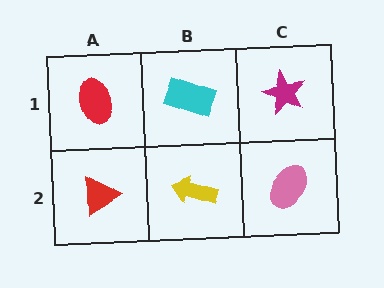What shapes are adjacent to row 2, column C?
A magenta star (row 1, column C), a yellow arrow (row 2, column B).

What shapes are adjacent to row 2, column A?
A red ellipse (row 1, column A), a yellow arrow (row 2, column B).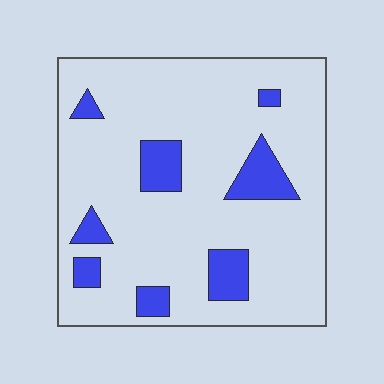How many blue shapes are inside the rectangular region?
8.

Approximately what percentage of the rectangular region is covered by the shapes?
Approximately 15%.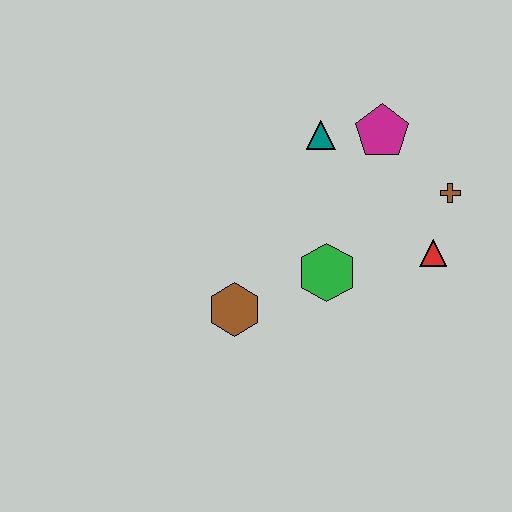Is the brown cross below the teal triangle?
Yes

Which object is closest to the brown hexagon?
The green hexagon is closest to the brown hexagon.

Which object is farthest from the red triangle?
The brown hexagon is farthest from the red triangle.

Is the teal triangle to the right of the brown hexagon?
Yes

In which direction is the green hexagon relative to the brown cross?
The green hexagon is to the left of the brown cross.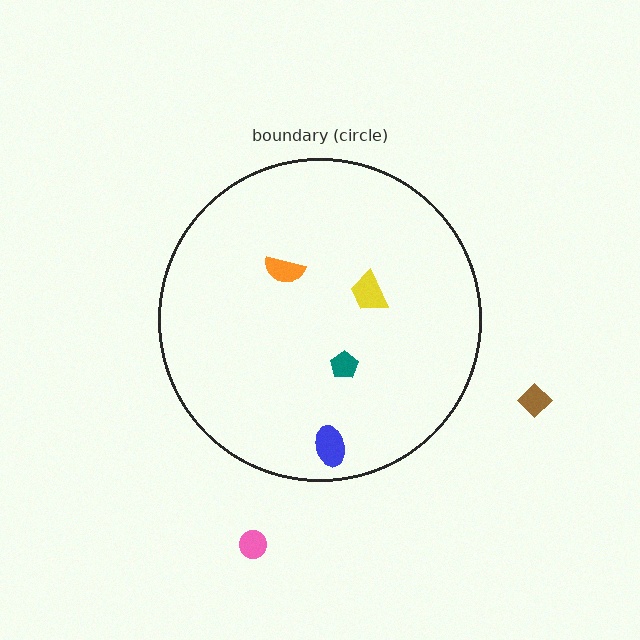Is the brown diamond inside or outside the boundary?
Outside.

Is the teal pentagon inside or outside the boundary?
Inside.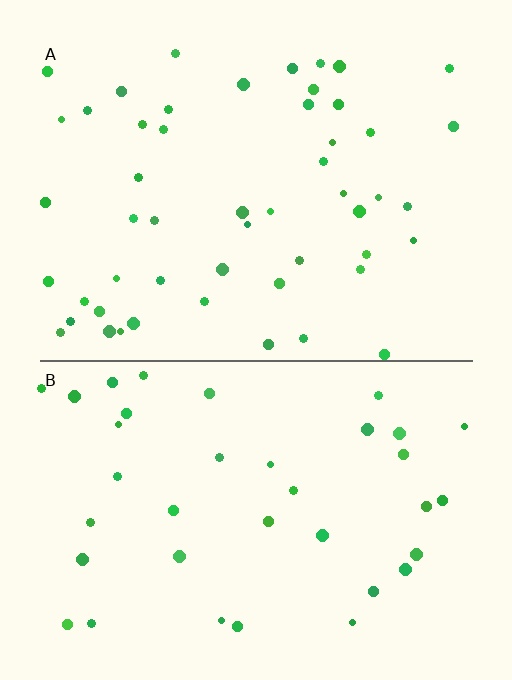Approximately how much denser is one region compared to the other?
Approximately 1.4× — region A over region B.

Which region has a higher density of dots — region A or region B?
A (the top).